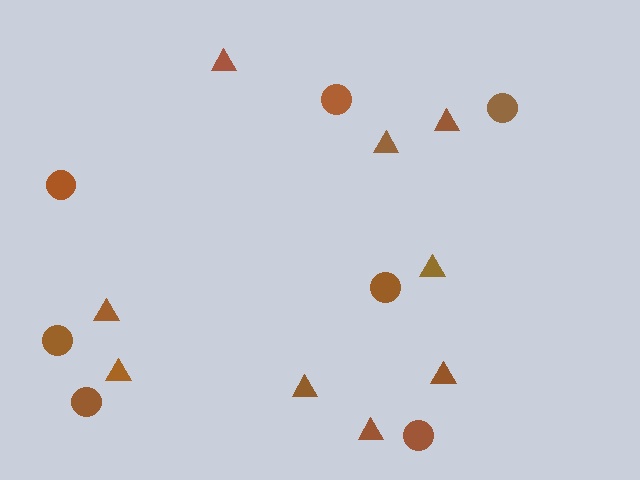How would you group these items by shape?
There are 2 groups: one group of circles (7) and one group of triangles (9).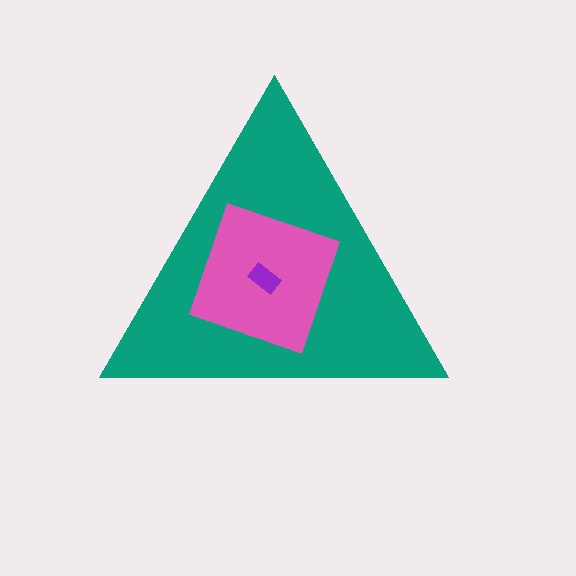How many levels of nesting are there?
3.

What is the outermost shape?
The teal triangle.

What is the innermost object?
The purple rectangle.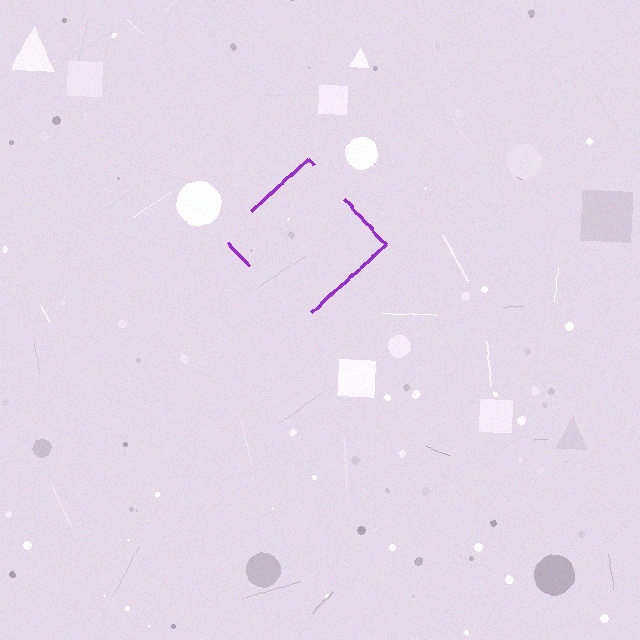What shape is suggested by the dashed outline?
The dashed outline suggests a diamond.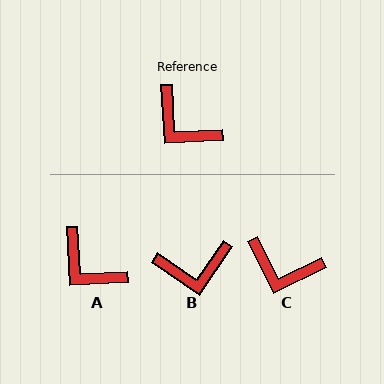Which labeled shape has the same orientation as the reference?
A.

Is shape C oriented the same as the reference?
No, it is off by about 23 degrees.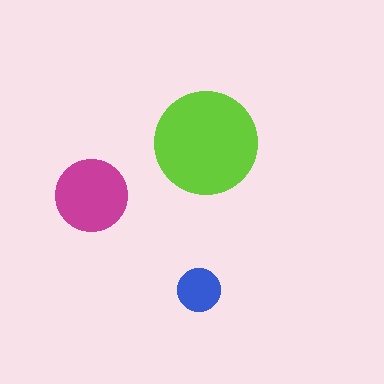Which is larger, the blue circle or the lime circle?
The lime one.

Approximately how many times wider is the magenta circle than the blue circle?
About 1.5 times wider.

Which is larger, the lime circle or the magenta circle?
The lime one.